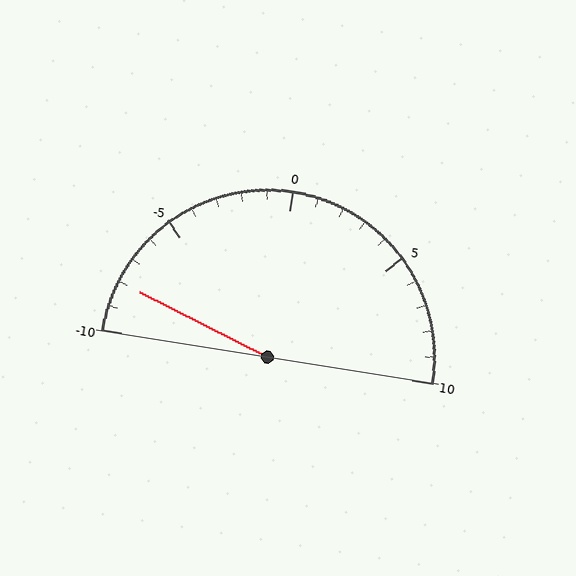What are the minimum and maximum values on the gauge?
The gauge ranges from -10 to 10.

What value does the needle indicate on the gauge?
The needle indicates approximately -8.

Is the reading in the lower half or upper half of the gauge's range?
The reading is in the lower half of the range (-10 to 10).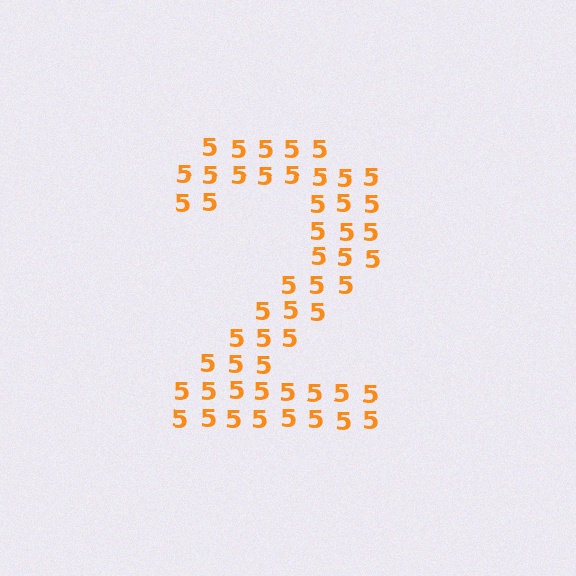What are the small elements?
The small elements are digit 5's.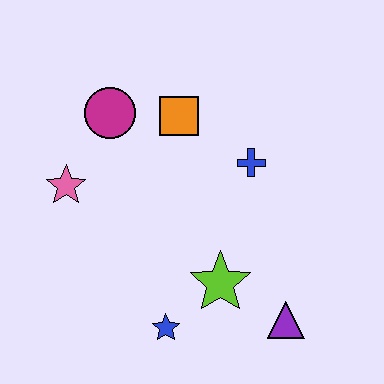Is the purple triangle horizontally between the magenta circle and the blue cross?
No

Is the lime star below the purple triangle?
No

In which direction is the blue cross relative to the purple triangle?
The blue cross is above the purple triangle.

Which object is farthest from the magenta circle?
The purple triangle is farthest from the magenta circle.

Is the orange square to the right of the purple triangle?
No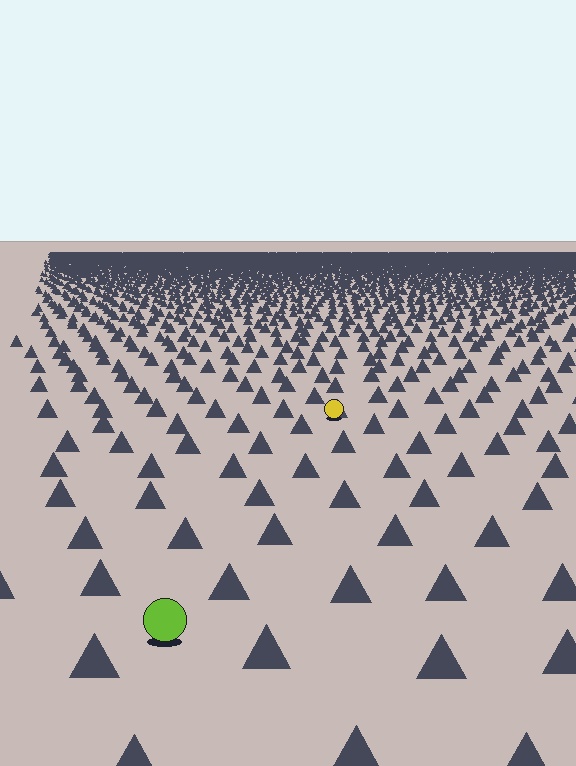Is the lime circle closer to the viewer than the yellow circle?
Yes. The lime circle is closer — you can tell from the texture gradient: the ground texture is coarser near it.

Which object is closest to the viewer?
The lime circle is closest. The texture marks near it are larger and more spread out.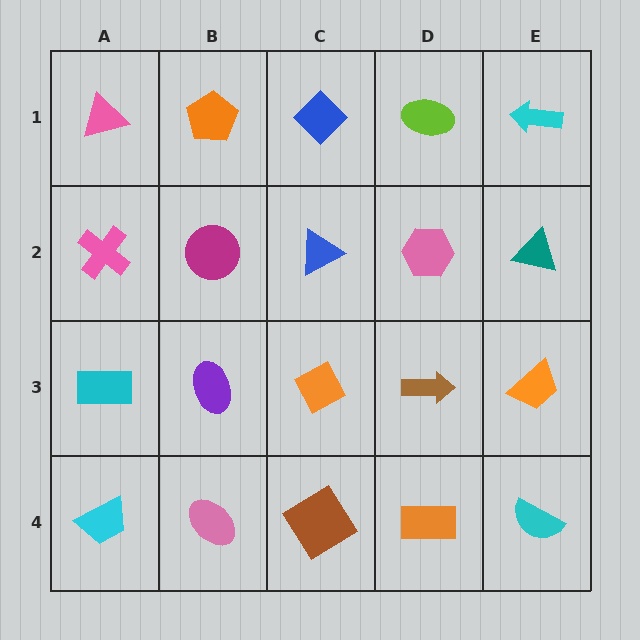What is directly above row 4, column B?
A purple ellipse.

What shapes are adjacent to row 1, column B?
A magenta circle (row 2, column B), a pink triangle (row 1, column A), a blue diamond (row 1, column C).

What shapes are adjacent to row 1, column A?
A pink cross (row 2, column A), an orange pentagon (row 1, column B).